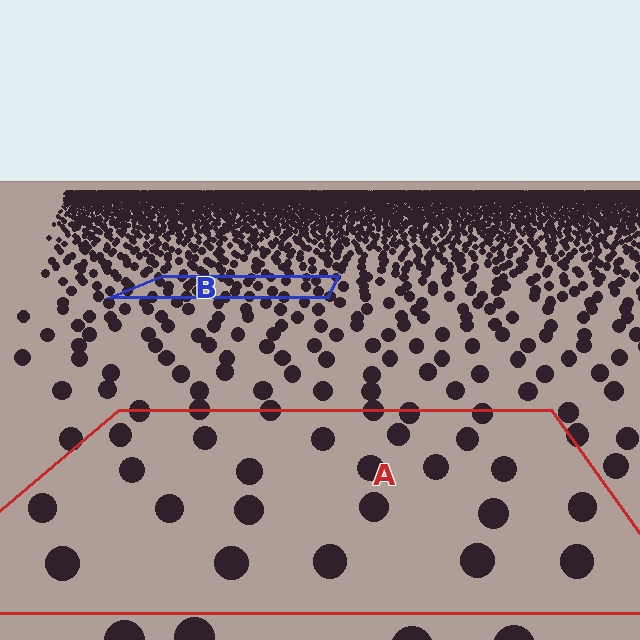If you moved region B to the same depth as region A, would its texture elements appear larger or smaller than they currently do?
They would appear larger. At a closer depth, the same texture elements are projected at a bigger on-screen size.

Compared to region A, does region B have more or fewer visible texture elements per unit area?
Region B has more texture elements per unit area — they are packed more densely because it is farther away.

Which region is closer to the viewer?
Region A is closer. The texture elements there are larger and more spread out.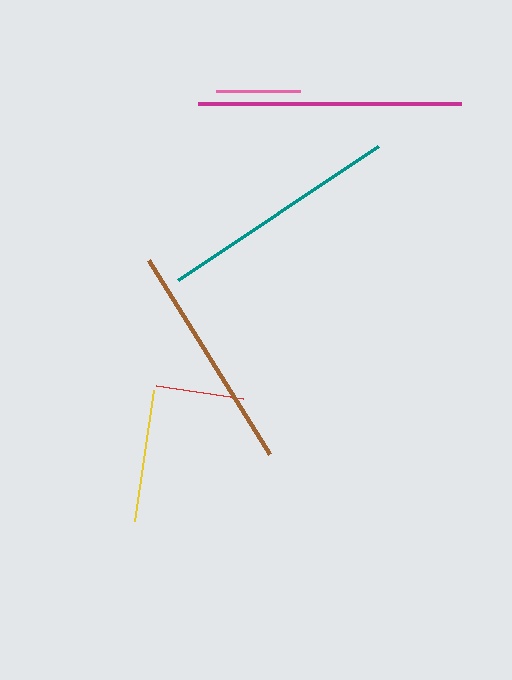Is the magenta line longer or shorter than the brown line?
The magenta line is longer than the brown line.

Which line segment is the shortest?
The pink line is the shortest at approximately 84 pixels.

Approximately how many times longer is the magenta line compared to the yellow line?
The magenta line is approximately 2.0 times the length of the yellow line.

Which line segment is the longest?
The magenta line is the longest at approximately 262 pixels.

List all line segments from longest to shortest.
From longest to shortest: magenta, teal, brown, yellow, red, pink.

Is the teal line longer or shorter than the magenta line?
The magenta line is longer than the teal line.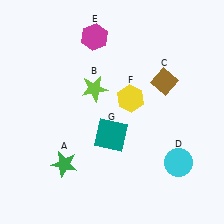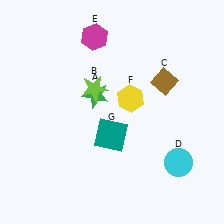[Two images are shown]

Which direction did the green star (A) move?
The green star (A) moved up.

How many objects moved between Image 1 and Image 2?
1 object moved between the two images.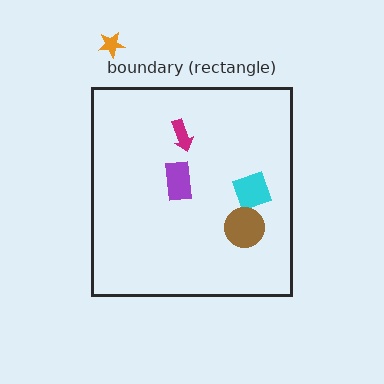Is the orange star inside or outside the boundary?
Outside.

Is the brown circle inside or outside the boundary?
Inside.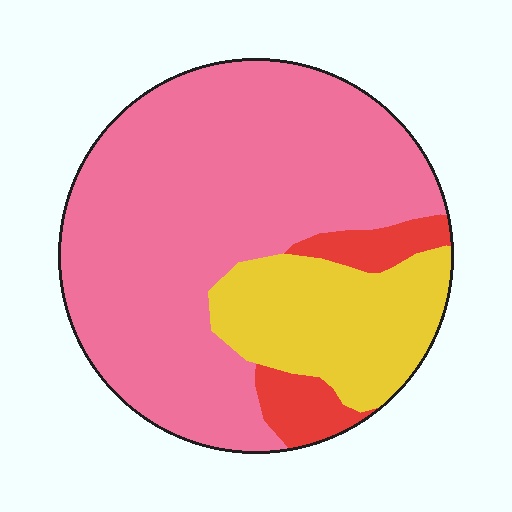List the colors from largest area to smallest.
From largest to smallest: pink, yellow, red.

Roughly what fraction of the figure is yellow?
Yellow takes up about one fifth (1/5) of the figure.